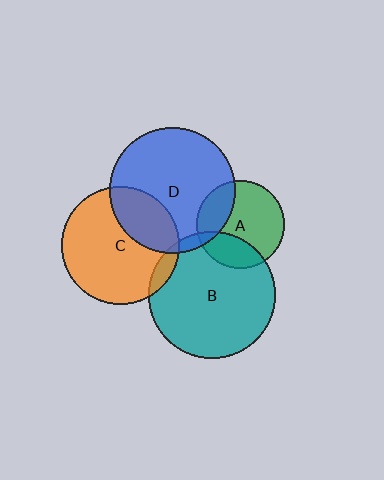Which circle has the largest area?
Circle B (teal).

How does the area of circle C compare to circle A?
Approximately 1.8 times.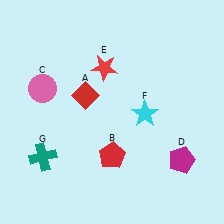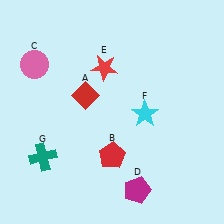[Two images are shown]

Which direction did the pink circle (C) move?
The pink circle (C) moved up.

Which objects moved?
The objects that moved are: the pink circle (C), the magenta pentagon (D).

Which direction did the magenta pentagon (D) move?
The magenta pentagon (D) moved left.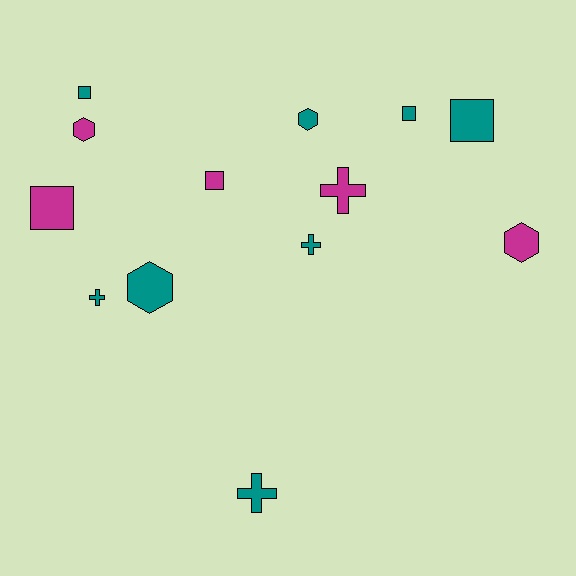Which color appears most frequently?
Teal, with 8 objects.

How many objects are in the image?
There are 13 objects.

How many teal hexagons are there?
There are 2 teal hexagons.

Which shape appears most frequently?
Square, with 5 objects.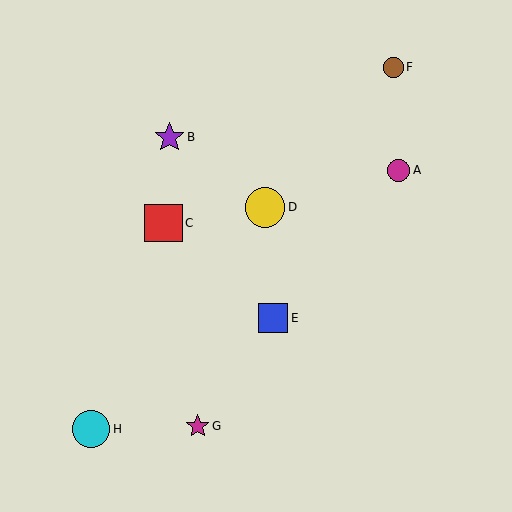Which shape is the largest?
The yellow circle (labeled D) is the largest.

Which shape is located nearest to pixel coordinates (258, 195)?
The yellow circle (labeled D) at (265, 207) is nearest to that location.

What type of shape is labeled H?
Shape H is a cyan circle.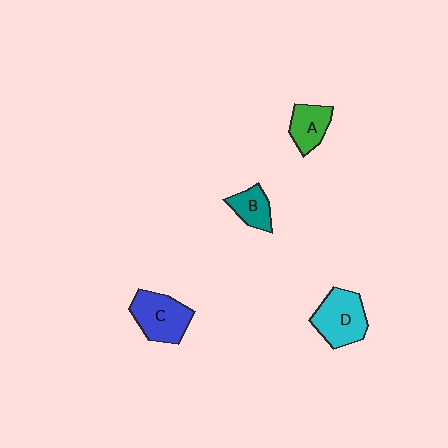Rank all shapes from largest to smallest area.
From largest to smallest: D (cyan), C (blue), A (green), B (teal).